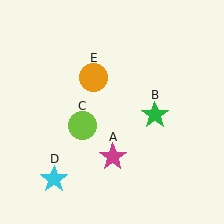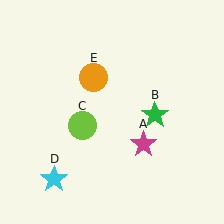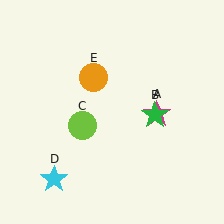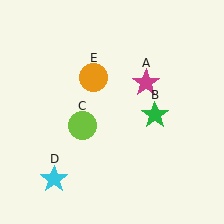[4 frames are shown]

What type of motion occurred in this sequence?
The magenta star (object A) rotated counterclockwise around the center of the scene.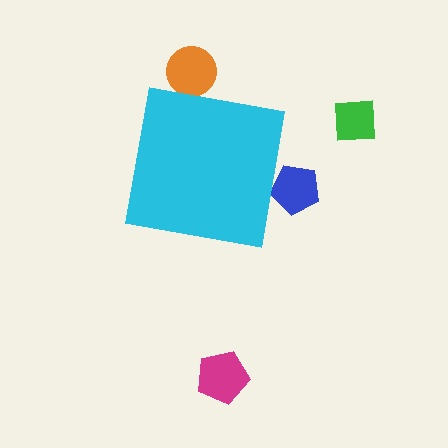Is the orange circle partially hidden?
Yes, the orange circle is partially hidden behind the cyan square.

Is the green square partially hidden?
No, the green square is fully visible.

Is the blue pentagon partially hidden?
Yes, the blue pentagon is partially hidden behind the cyan square.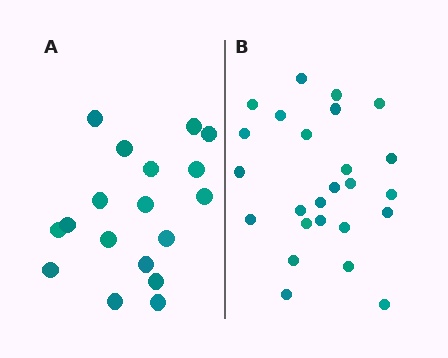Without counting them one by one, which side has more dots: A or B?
Region B (the right region) has more dots.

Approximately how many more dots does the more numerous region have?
Region B has roughly 8 or so more dots than region A.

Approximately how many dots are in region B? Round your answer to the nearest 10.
About 20 dots. (The exact count is 25, which rounds to 20.)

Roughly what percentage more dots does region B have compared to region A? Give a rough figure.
About 40% more.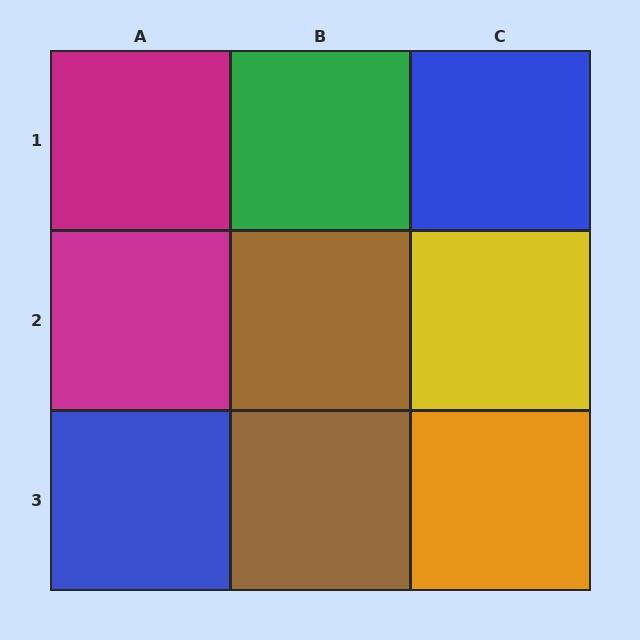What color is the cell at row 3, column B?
Brown.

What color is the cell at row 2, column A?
Magenta.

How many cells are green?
1 cell is green.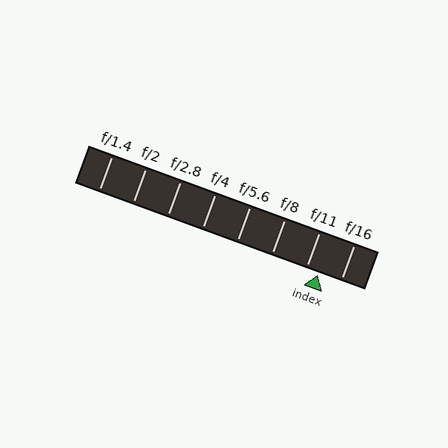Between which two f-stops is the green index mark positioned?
The index mark is between f/11 and f/16.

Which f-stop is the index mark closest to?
The index mark is closest to f/11.